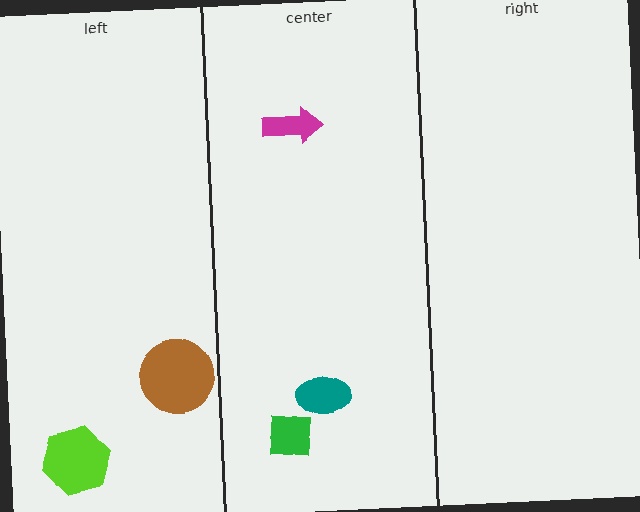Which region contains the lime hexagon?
The left region.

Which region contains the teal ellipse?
The center region.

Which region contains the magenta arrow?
The center region.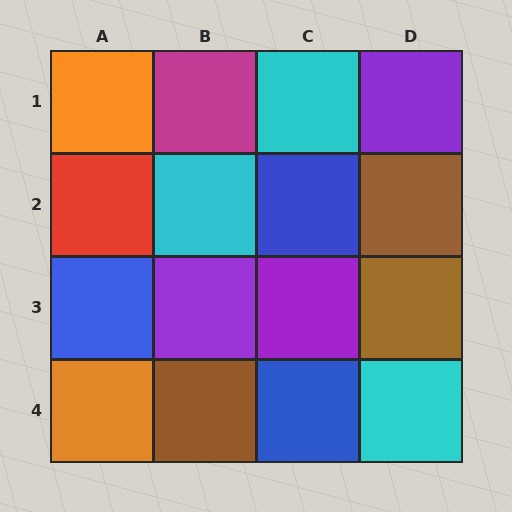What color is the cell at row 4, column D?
Cyan.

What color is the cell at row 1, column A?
Orange.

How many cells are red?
1 cell is red.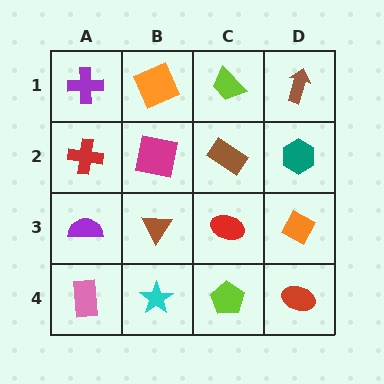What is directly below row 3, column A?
A pink rectangle.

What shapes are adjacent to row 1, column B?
A magenta square (row 2, column B), a purple cross (row 1, column A), a lime trapezoid (row 1, column C).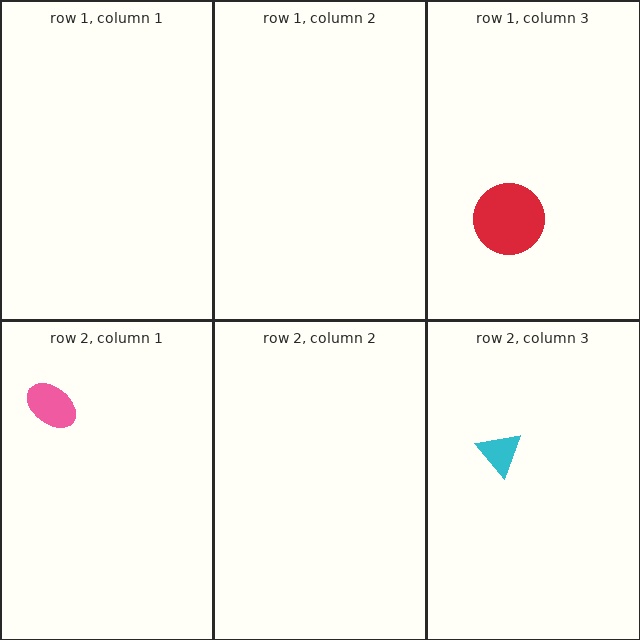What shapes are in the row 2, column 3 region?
The cyan triangle.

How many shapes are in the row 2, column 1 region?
1.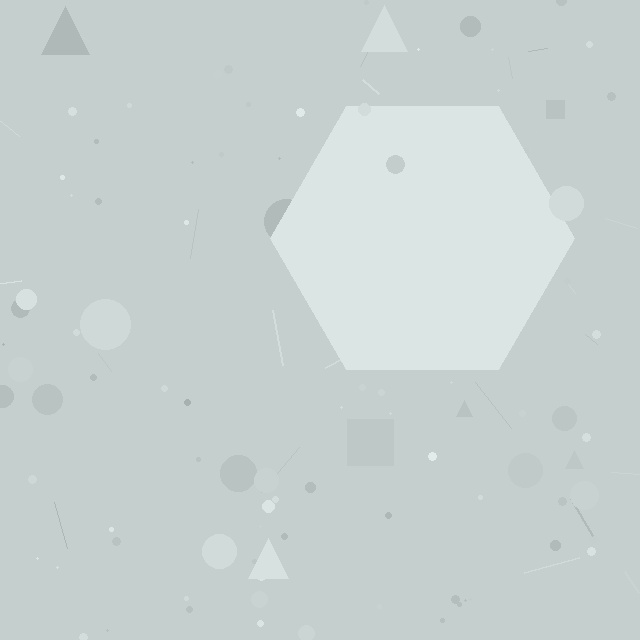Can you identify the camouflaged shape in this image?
The camouflaged shape is a hexagon.